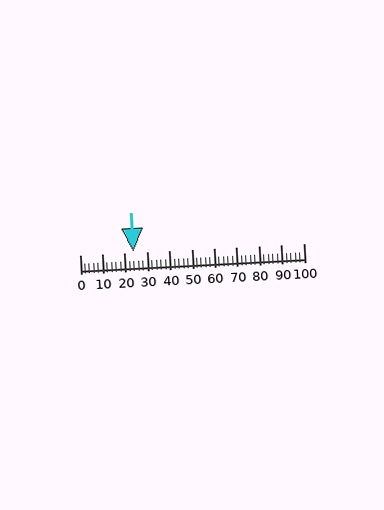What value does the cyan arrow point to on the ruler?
The cyan arrow points to approximately 24.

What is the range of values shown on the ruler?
The ruler shows values from 0 to 100.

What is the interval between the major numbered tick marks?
The major tick marks are spaced 10 units apart.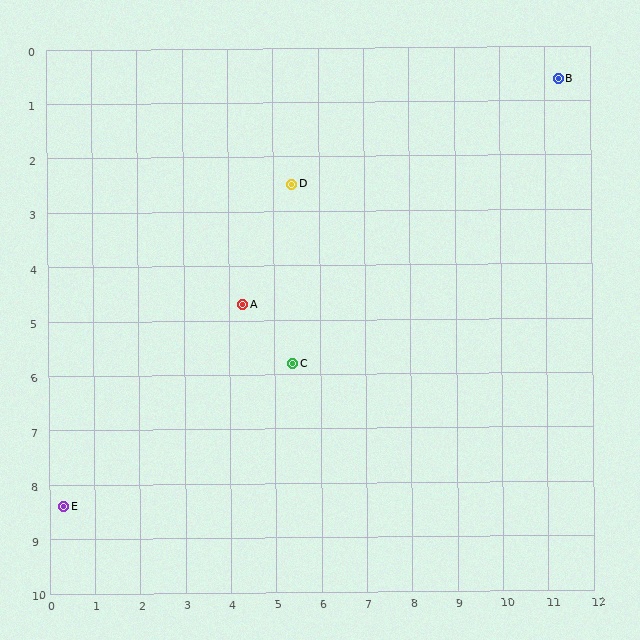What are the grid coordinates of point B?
Point B is at approximately (11.3, 0.6).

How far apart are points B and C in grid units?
Points B and C are about 7.9 grid units apart.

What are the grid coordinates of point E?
Point E is at approximately (0.3, 8.4).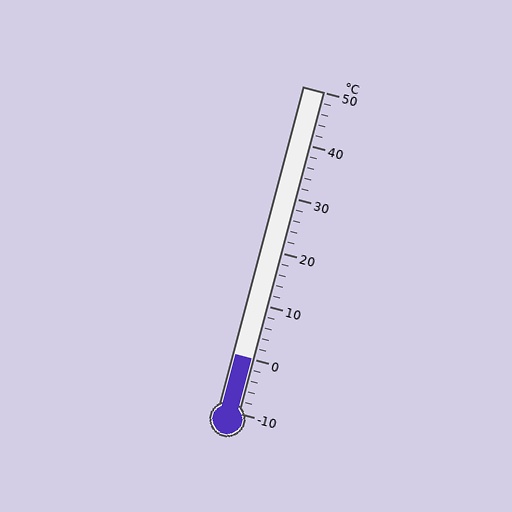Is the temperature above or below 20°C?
The temperature is below 20°C.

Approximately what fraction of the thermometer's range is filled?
The thermometer is filled to approximately 15% of its range.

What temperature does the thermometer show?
The thermometer shows approximately 0°C.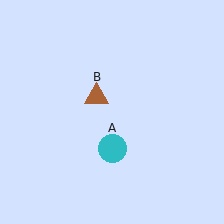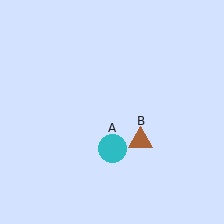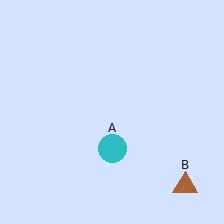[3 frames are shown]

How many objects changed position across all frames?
1 object changed position: brown triangle (object B).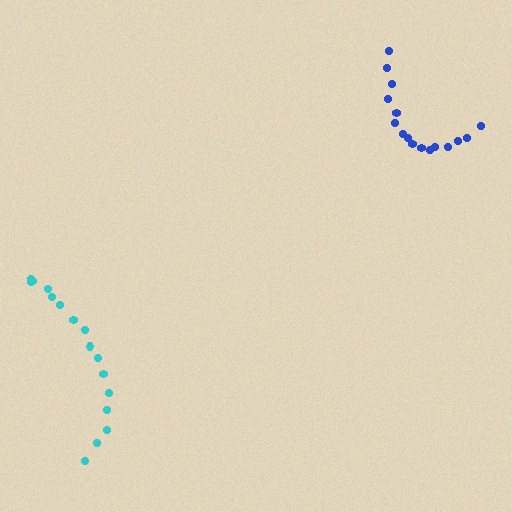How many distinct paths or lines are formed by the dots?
There are 2 distinct paths.